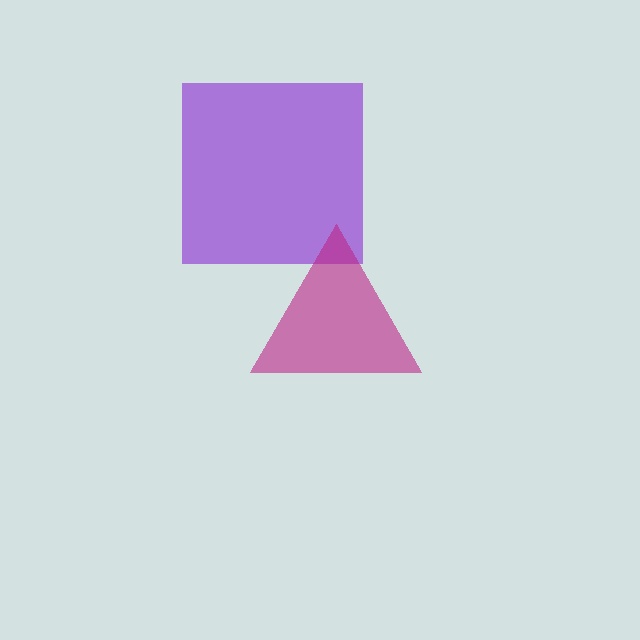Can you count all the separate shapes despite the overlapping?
Yes, there are 2 separate shapes.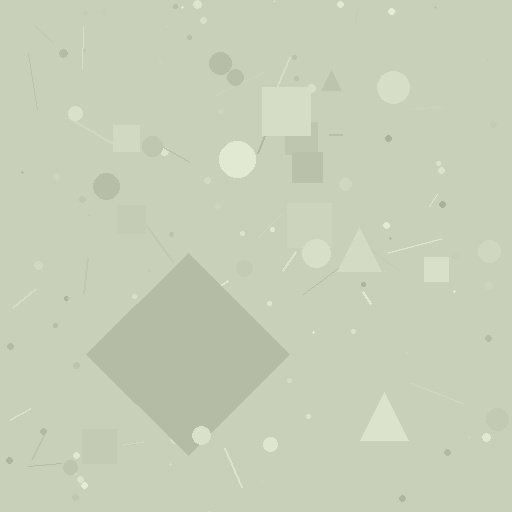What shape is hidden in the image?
A diamond is hidden in the image.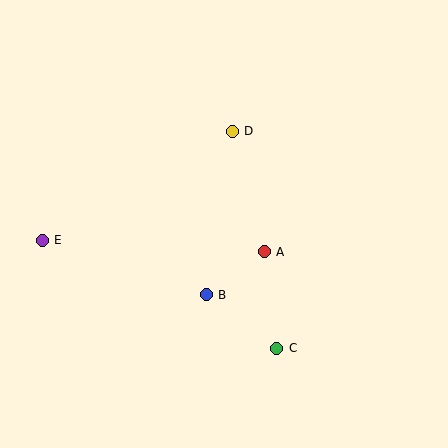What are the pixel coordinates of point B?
Point B is at (206, 295).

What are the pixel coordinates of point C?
Point C is at (277, 348).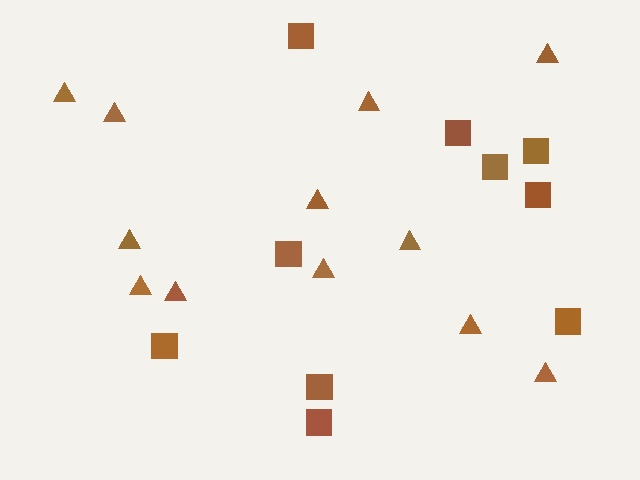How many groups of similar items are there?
There are 2 groups: one group of squares (10) and one group of triangles (12).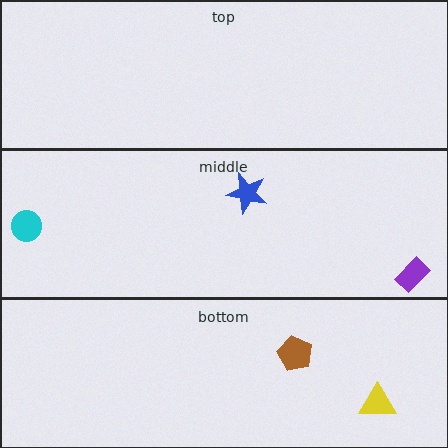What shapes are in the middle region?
The cyan circle, the purple rectangle, the blue star.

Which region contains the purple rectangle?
The middle region.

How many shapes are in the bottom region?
2.